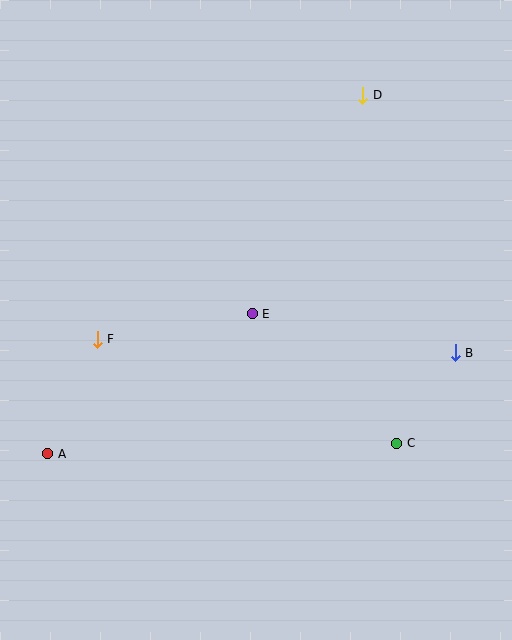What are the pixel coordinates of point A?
Point A is at (48, 454).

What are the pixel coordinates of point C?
Point C is at (397, 443).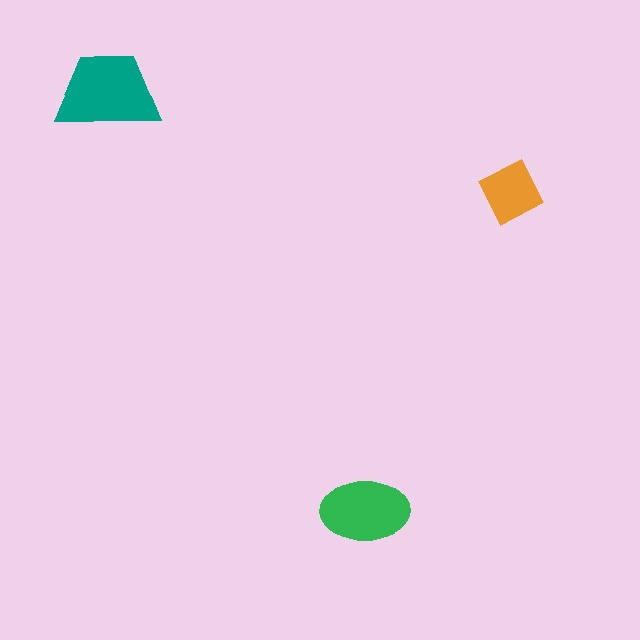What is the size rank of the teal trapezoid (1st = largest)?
1st.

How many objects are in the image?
There are 3 objects in the image.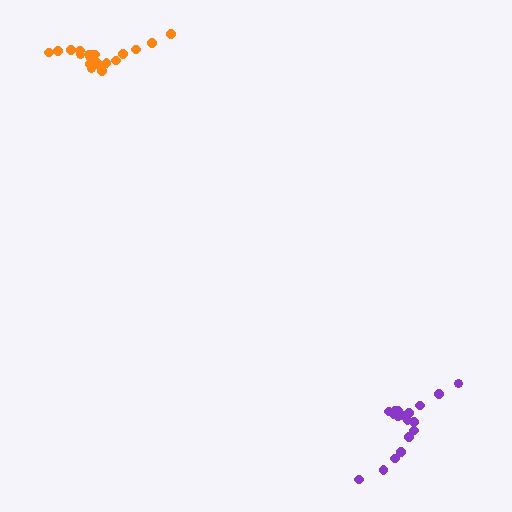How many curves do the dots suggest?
There are 2 distinct paths.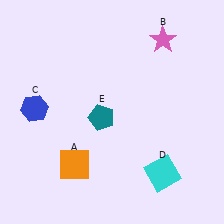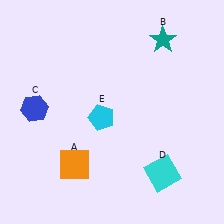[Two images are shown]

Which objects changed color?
B changed from pink to teal. E changed from teal to cyan.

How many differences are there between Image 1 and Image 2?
There are 2 differences between the two images.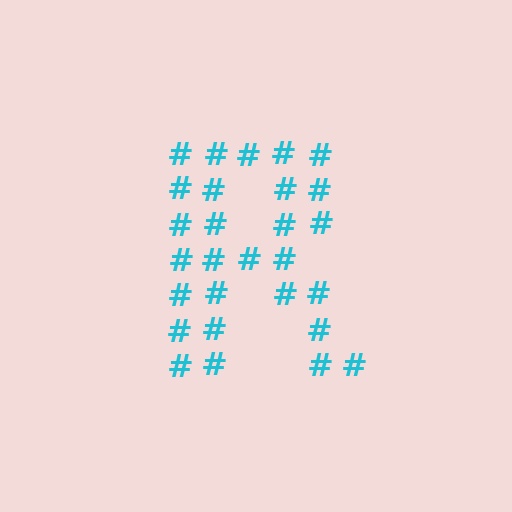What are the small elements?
The small elements are hash symbols.